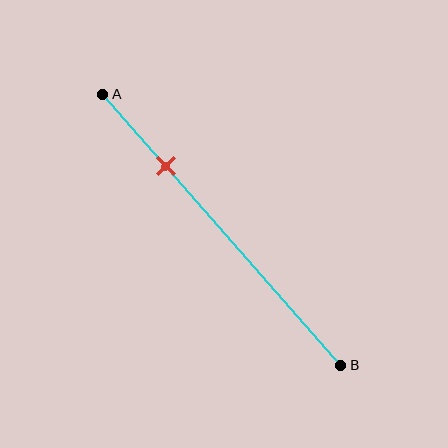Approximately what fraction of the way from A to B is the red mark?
The red mark is approximately 25% of the way from A to B.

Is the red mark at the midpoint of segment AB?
No, the mark is at about 25% from A, not at the 50% midpoint.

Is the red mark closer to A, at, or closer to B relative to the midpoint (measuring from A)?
The red mark is closer to point A than the midpoint of segment AB.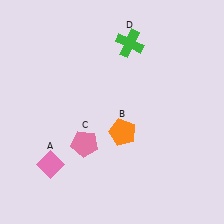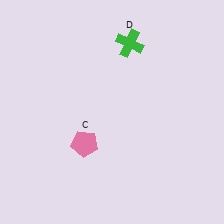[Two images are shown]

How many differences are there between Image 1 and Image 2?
There are 2 differences between the two images.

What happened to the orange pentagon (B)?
The orange pentagon (B) was removed in Image 2. It was in the bottom-right area of Image 1.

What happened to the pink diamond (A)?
The pink diamond (A) was removed in Image 2. It was in the bottom-left area of Image 1.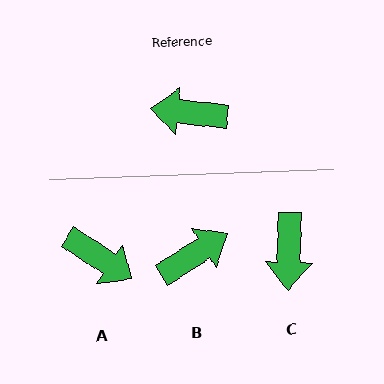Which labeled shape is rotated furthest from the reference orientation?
A, about 152 degrees away.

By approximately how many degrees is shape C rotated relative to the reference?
Approximately 95 degrees counter-clockwise.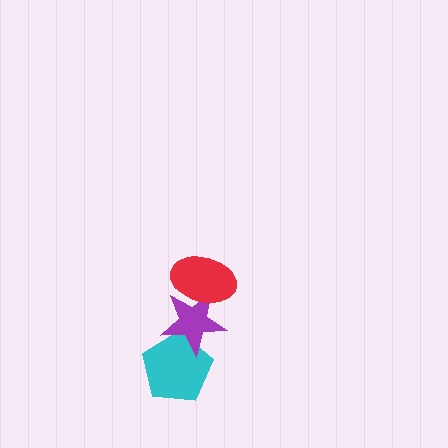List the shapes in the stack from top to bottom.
From top to bottom: the red ellipse, the purple star, the cyan pentagon.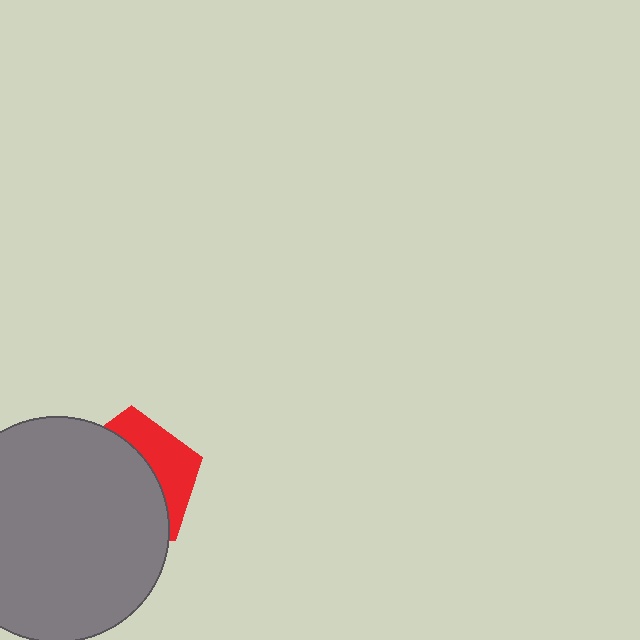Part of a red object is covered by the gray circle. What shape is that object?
It is a pentagon.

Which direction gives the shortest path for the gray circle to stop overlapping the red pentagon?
Moving toward the lower-left gives the shortest separation.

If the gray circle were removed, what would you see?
You would see the complete red pentagon.